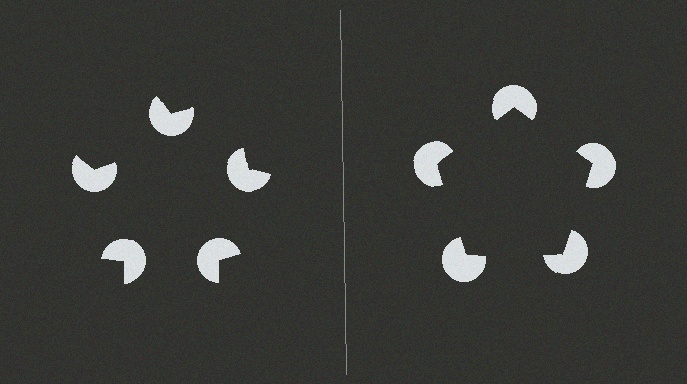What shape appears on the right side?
An illusory pentagon.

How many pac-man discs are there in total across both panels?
10 — 5 on each side.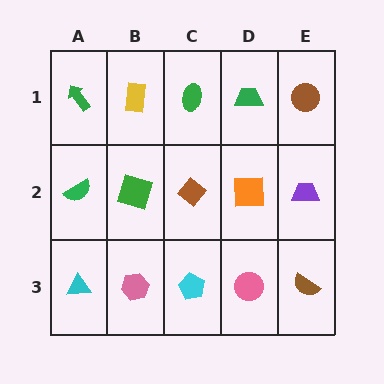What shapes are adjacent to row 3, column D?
An orange square (row 2, column D), a cyan pentagon (row 3, column C), a brown semicircle (row 3, column E).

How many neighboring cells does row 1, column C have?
3.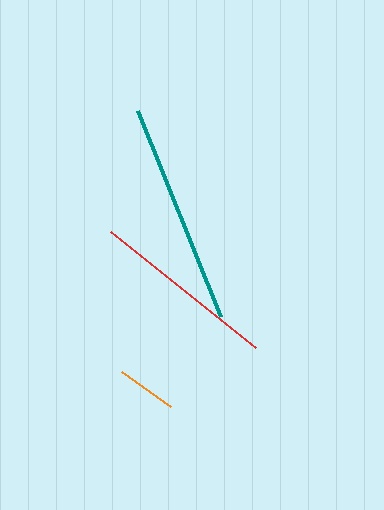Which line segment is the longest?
The teal line is the longest at approximately 222 pixels.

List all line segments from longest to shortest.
From longest to shortest: teal, red, orange.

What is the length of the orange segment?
The orange segment is approximately 60 pixels long.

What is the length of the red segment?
The red segment is approximately 185 pixels long.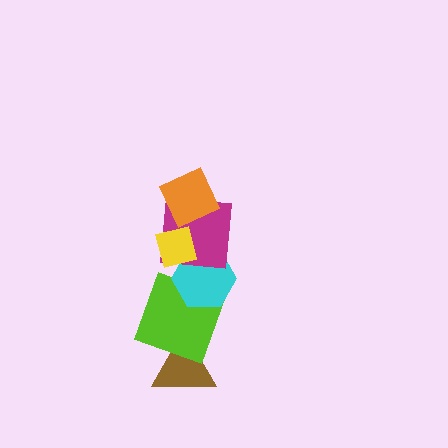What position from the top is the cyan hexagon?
The cyan hexagon is 4th from the top.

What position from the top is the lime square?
The lime square is 5th from the top.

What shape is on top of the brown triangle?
The lime square is on top of the brown triangle.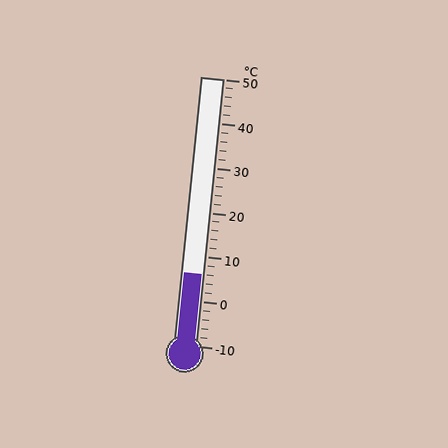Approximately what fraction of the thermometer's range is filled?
The thermometer is filled to approximately 25% of its range.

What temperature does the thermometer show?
The thermometer shows approximately 6°C.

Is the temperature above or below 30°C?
The temperature is below 30°C.